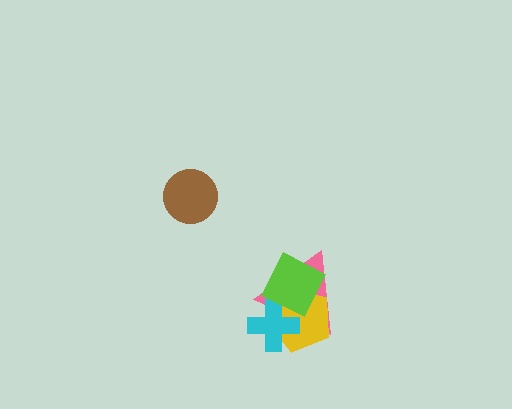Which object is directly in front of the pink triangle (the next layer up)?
The yellow pentagon is directly in front of the pink triangle.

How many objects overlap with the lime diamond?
3 objects overlap with the lime diamond.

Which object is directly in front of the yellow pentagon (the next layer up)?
The cyan cross is directly in front of the yellow pentagon.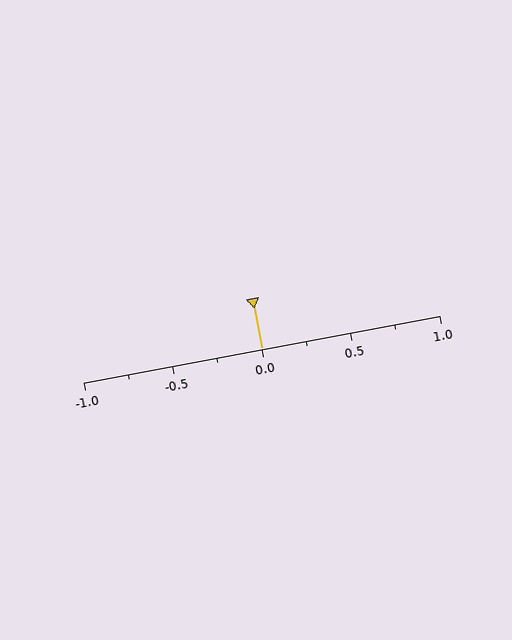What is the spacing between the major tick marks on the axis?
The major ticks are spaced 0.5 apart.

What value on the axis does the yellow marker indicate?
The marker indicates approximately 0.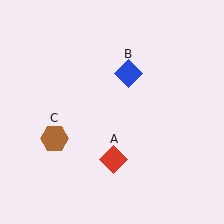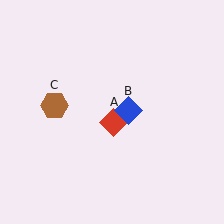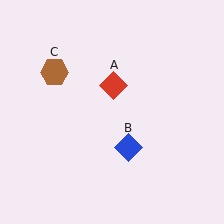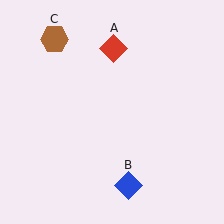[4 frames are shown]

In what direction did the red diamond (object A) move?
The red diamond (object A) moved up.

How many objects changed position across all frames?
3 objects changed position: red diamond (object A), blue diamond (object B), brown hexagon (object C).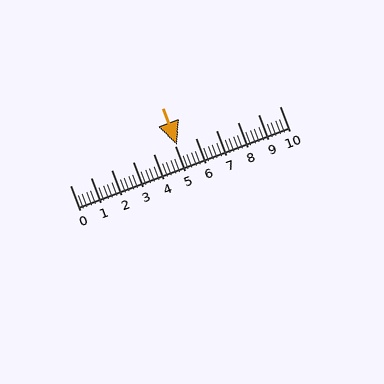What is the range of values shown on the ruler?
The ruler shows values from 0 to 10.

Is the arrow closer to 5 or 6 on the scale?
The arrow is closer to 5.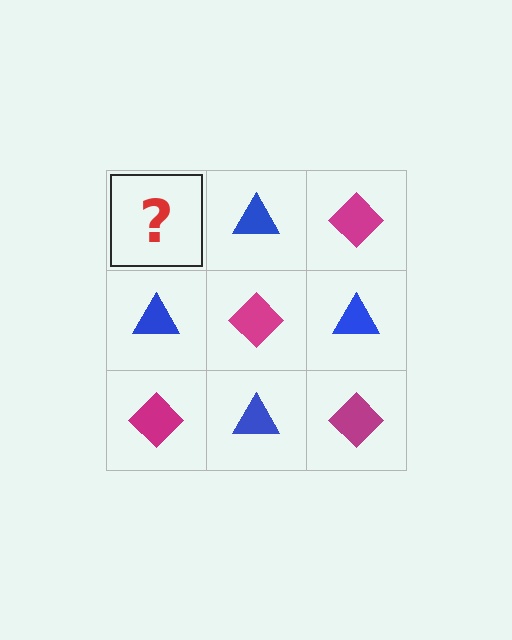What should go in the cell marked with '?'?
The missing cell should contain a magenta diamond.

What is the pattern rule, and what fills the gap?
The rule is that it alternates magenta diamond and blue triangle in a checkerboard pattern. The gap should be filled with a magenta diamond.